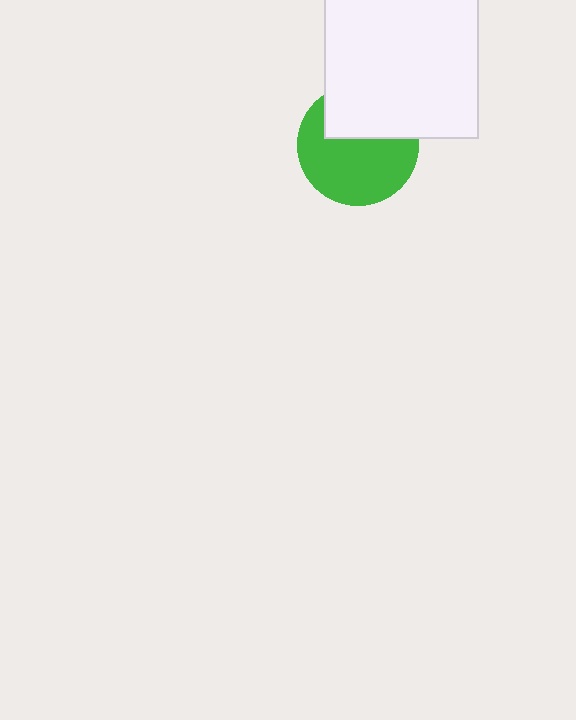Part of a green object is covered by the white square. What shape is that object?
It is a circle.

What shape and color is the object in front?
The object in front is a white square.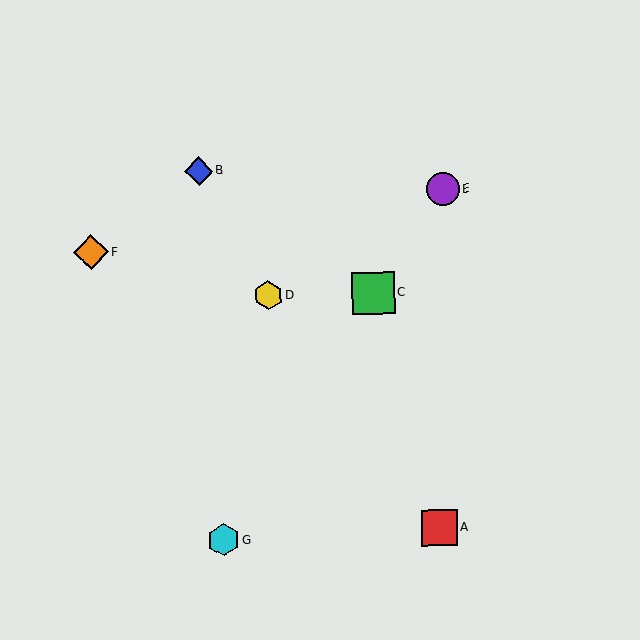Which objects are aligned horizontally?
Objects C, D are aligned horizontally.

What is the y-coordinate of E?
Object E is at y≈189.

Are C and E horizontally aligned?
No, C is at y≈293 and E is at y≈189.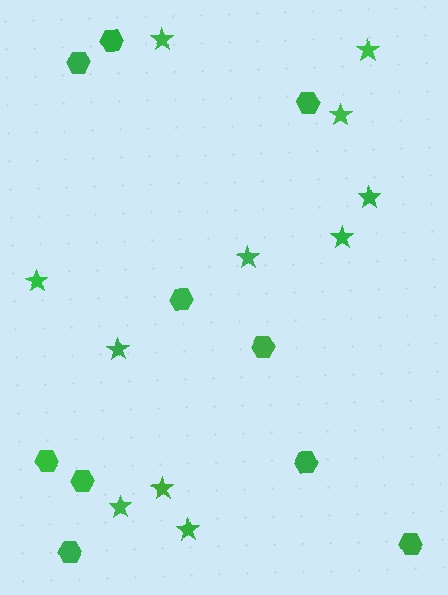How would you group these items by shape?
There are 2 groups: one group of stars (11) and one group of hexagons (10).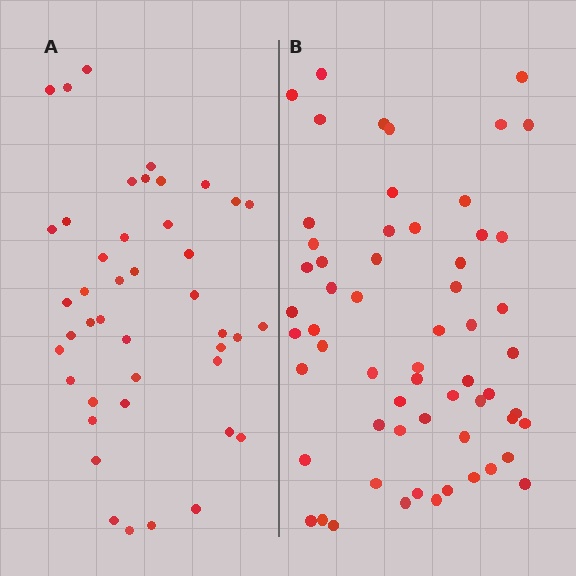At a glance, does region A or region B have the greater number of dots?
Region B (the right region) has more dots.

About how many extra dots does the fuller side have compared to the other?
Region B has approximately 15 more dots than region A.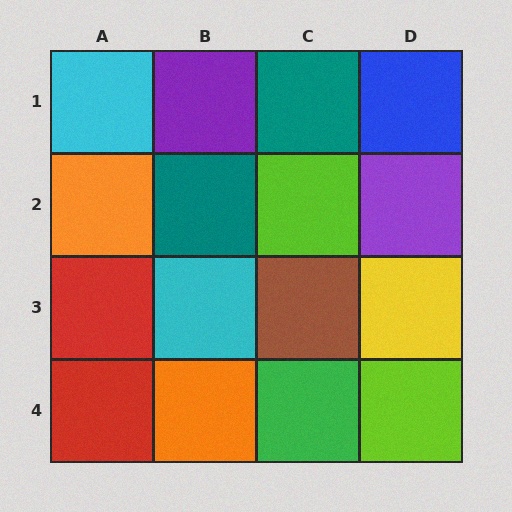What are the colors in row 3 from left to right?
Red, cyan, brown, yellow.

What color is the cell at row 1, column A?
Cyan.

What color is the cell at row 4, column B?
Orange.